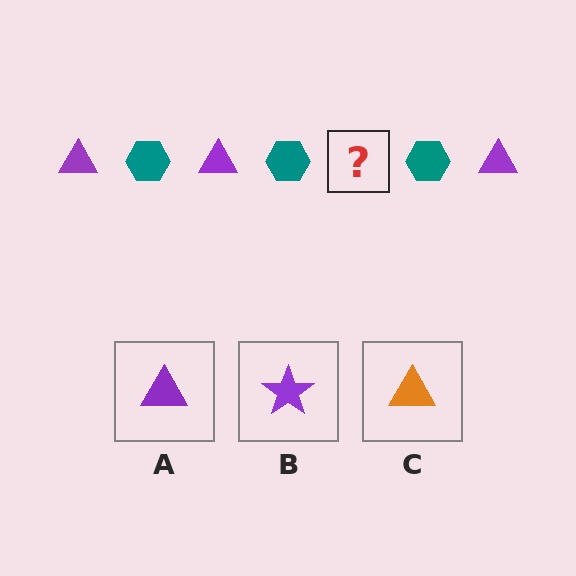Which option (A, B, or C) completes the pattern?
A.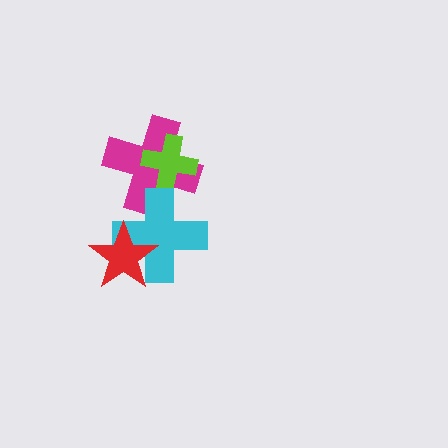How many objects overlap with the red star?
1 object overlaps with the red star.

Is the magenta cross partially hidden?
Yes, it is partially covered by another shape.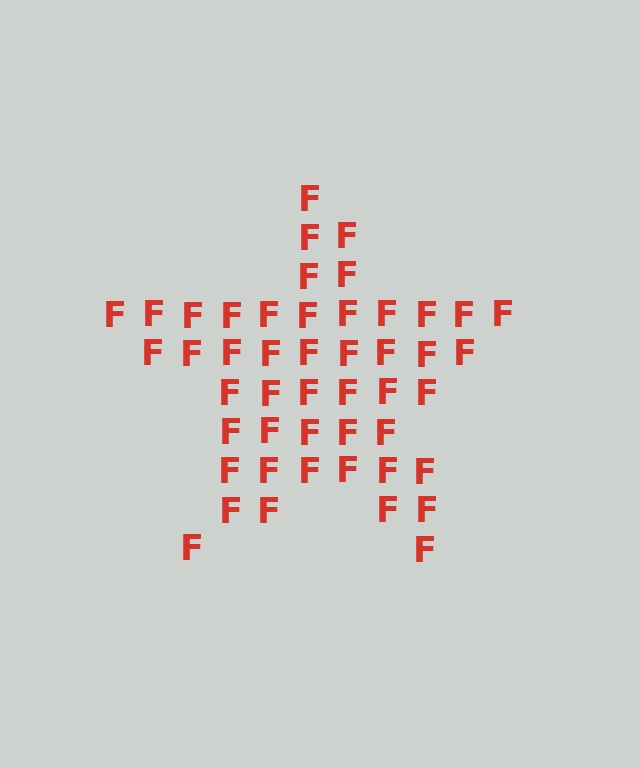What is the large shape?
The large shape is a star.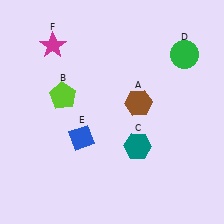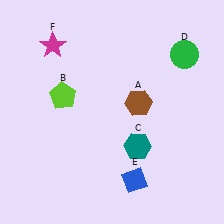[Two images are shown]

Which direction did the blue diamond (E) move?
The blue diamond (E) moved right.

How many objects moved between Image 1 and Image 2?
1 object moved between the two images.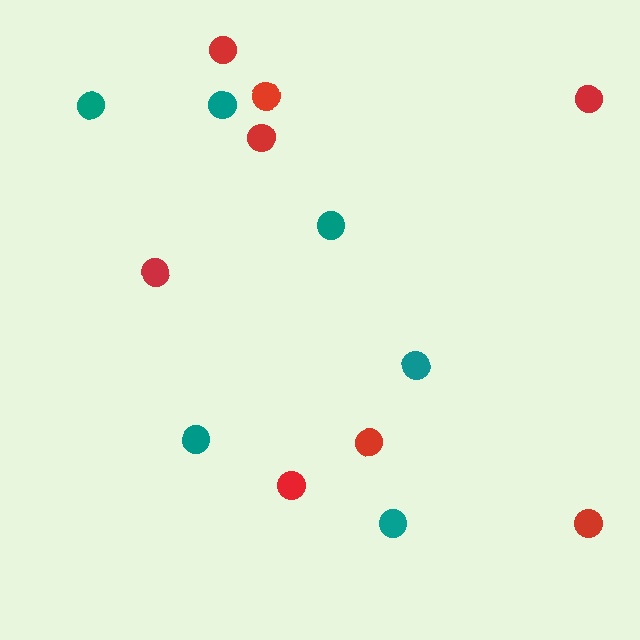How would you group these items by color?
There are 2 groups: one group of red circles (8) and one group of teal circles (6).